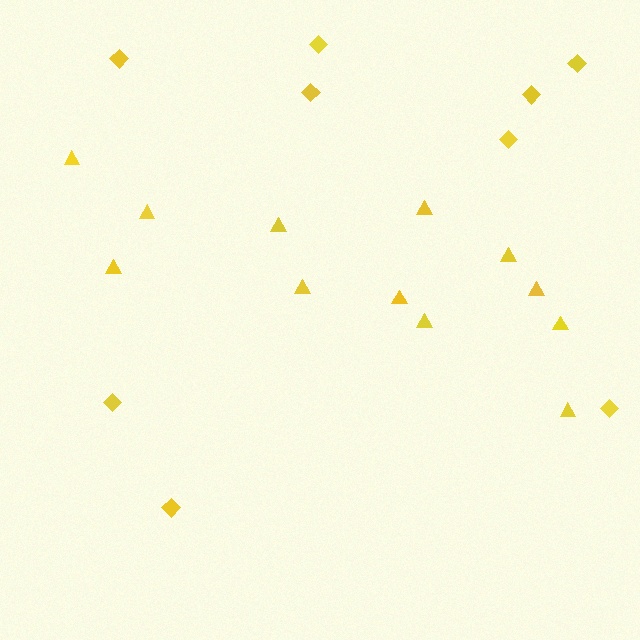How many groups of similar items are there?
There are 2 groups: one group of triangles (12) and one group of diamonds (9).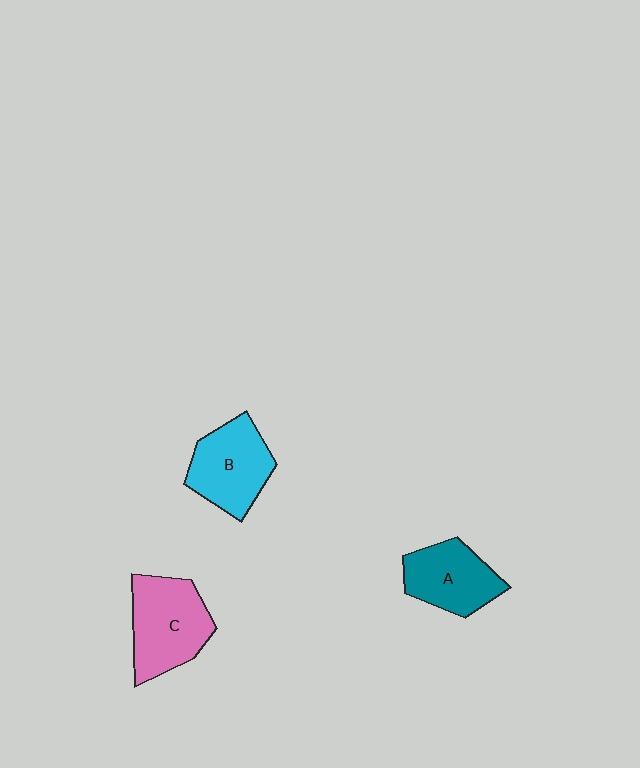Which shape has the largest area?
Shape C (pink).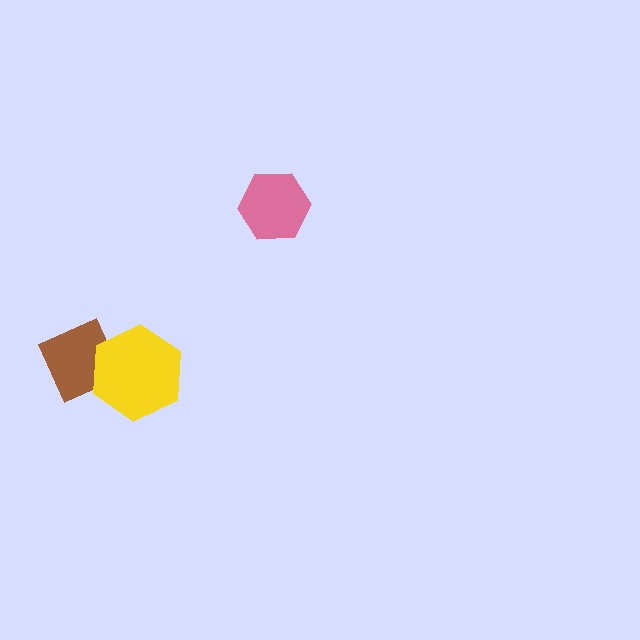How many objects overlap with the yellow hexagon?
1 object overlaps with the yellow hexagon.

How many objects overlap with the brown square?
1 object overlaps with the brown square.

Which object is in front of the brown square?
The yellow hexagon is in front of the brown square.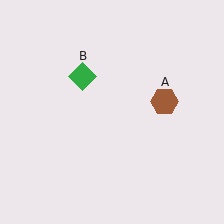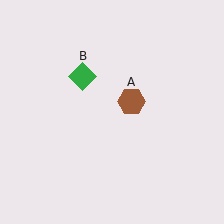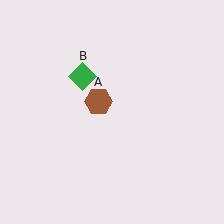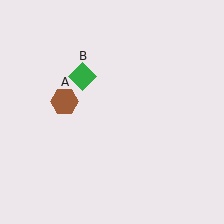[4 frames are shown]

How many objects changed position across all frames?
1 object changed position: brown hexagon (object A).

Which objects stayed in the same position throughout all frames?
Green diamond (object B) remained stationary.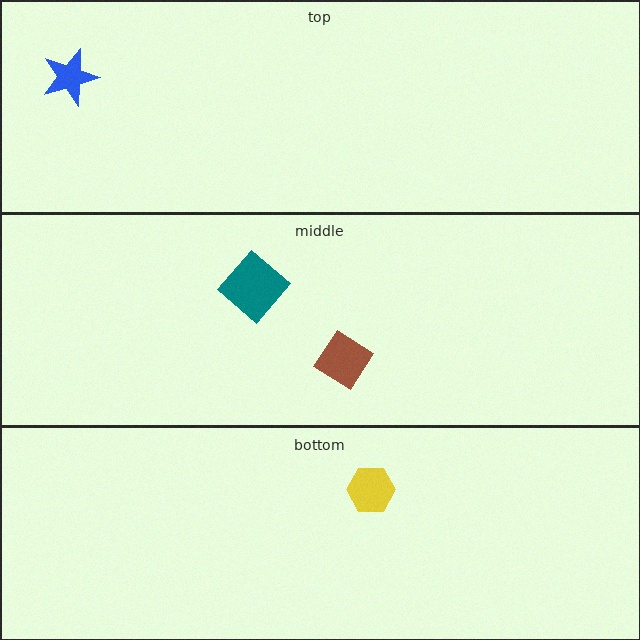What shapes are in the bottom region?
The yellow hexagon.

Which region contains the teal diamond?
The middle region.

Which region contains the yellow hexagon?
The bottom region.